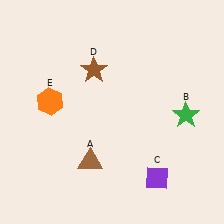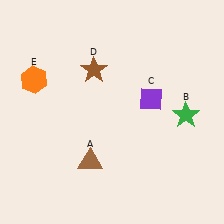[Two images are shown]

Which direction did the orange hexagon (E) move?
The orange hexagon (E) moved up.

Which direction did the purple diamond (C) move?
The purple diamond (C) moved up.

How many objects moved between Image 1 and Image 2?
2 objects moved between the two images.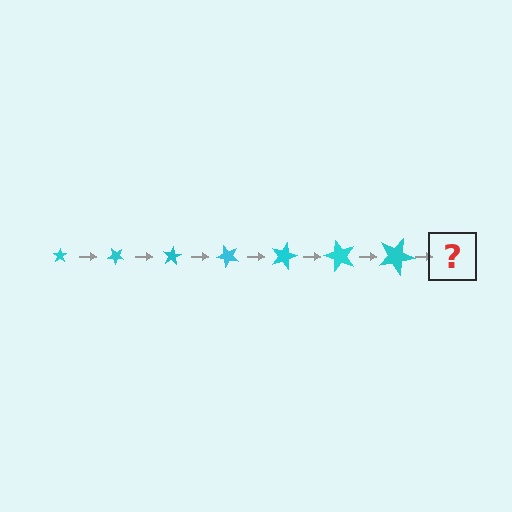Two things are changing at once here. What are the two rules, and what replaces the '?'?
The two rules are that the star grows larger each step and it rotates 40 degrees each step. The '?' should be a star, larger than the previous one and rotated 280 degrees from the start.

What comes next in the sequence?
The next element should be a star, larger than the previous one and rotated 280 degrees from the start.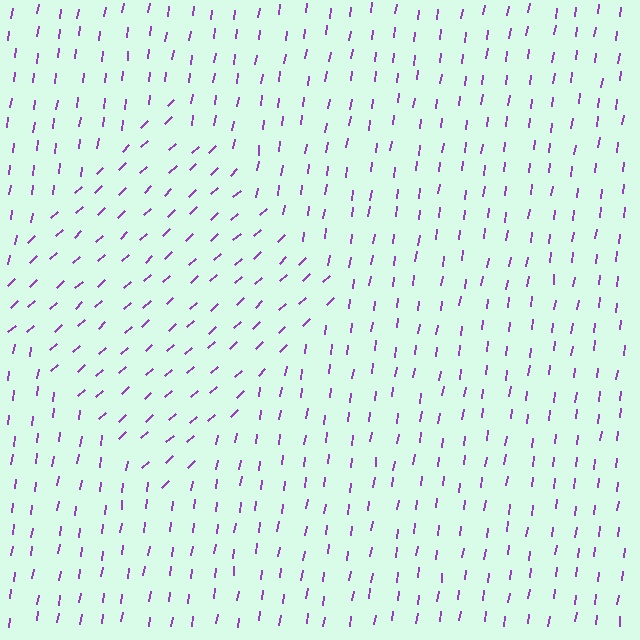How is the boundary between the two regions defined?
The boundary is defined purely by a change in line orientation (approximately 39 degrees difference). All lines are the same color and thickness.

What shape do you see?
I see a diamond.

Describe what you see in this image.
The image is filled with small purple line segments. A diamond region in the image has lines oriented differently from the surrounding lines, creating a visible texture boundary.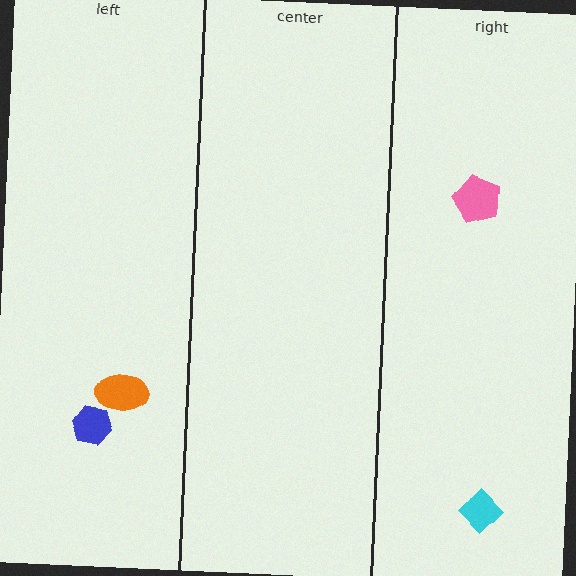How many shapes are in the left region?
2.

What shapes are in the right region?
The pink pentagon, the cyan diamond.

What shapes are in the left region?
The blue hexagon, the orange ellipse.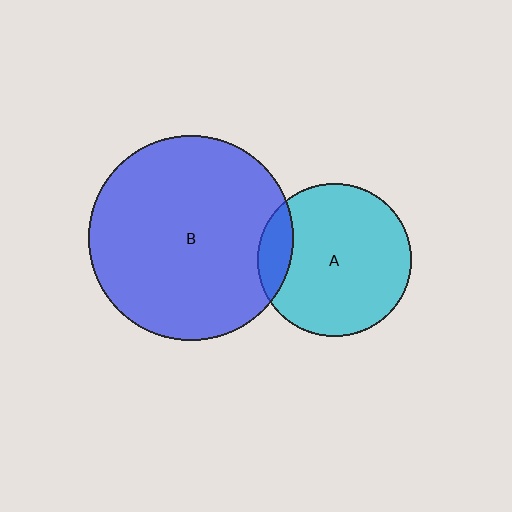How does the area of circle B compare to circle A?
Approximately 1.8 times.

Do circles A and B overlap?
Yes.